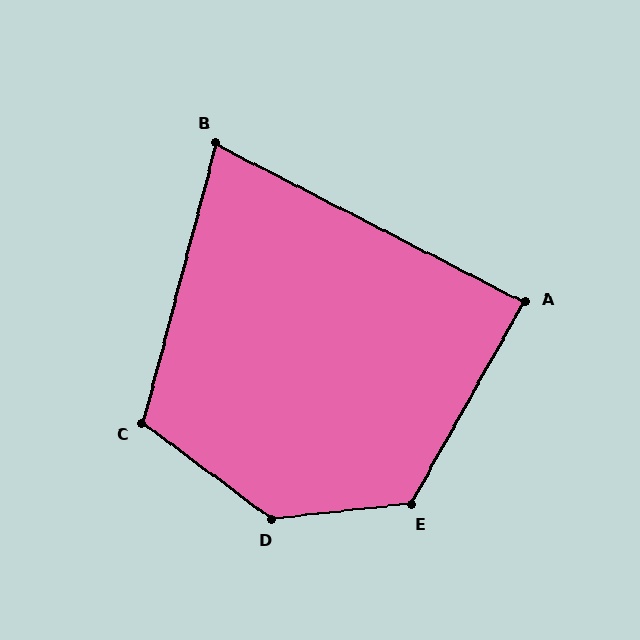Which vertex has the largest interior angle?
D, at approximately 137 degrees.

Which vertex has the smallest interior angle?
B, at approximately 77 degrees.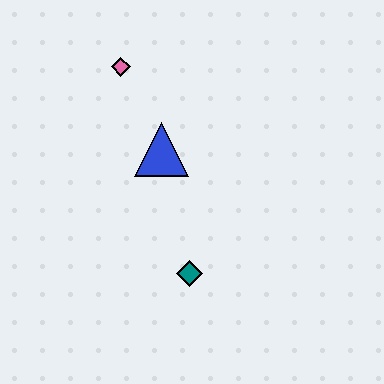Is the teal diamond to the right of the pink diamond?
Yes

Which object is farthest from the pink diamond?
The teal diamond is farthest from the pink diamond.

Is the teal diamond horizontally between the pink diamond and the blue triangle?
No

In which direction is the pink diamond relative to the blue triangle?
The pink diamond is above the blue triangle.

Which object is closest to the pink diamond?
The blue triangle is closest to the pink diamond.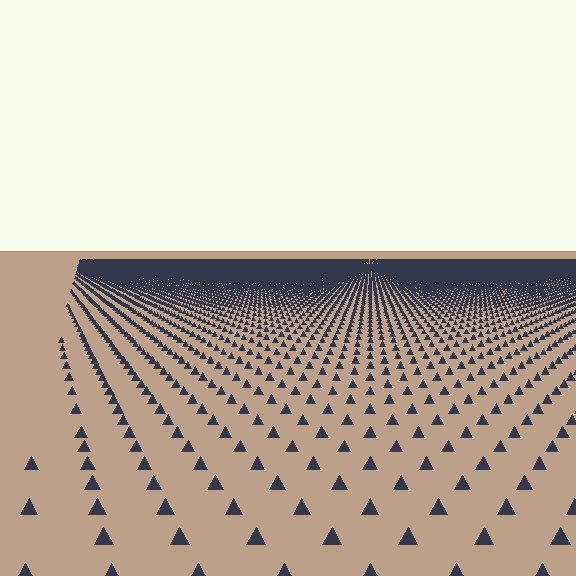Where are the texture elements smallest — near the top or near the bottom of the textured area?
Near the top.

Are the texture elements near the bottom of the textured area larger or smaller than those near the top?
Larger. Near the bottom, elements are closer to the viewer and appear at a bigger on-screen size.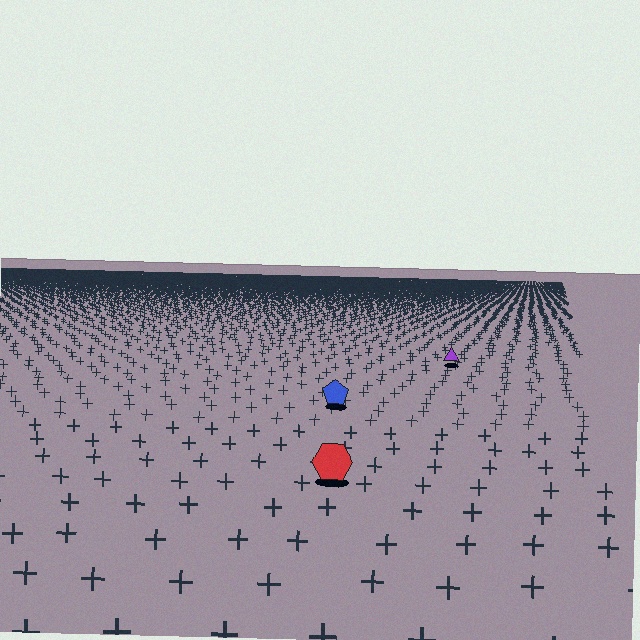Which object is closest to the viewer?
The red hexagon is closest. The texture marks near it are larger and more spread out.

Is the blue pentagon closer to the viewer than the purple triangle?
Yes. The blue pentagon is closer — you can tell from the texture gradient: the ground texture is coarser near it.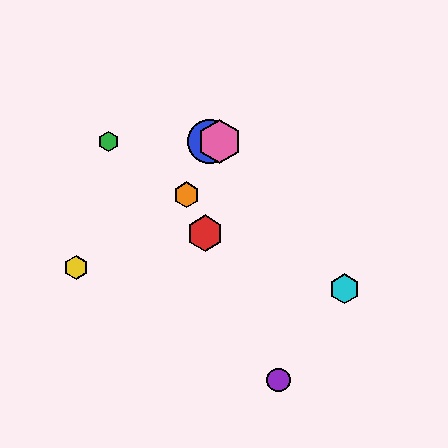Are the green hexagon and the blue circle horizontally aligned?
Yes, both are at y≈141.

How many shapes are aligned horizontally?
3 shapes (the blue circle, the green hexagon, the pink hexagon) are aligned horizontally.